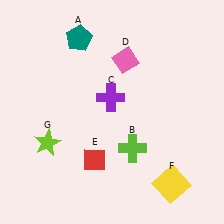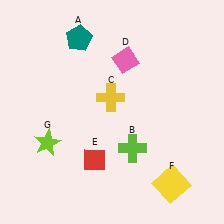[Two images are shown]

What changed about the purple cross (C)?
In Image 1, C is purple. In Image 2, it changed to yellow.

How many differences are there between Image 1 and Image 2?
There is 1 difference between the two images.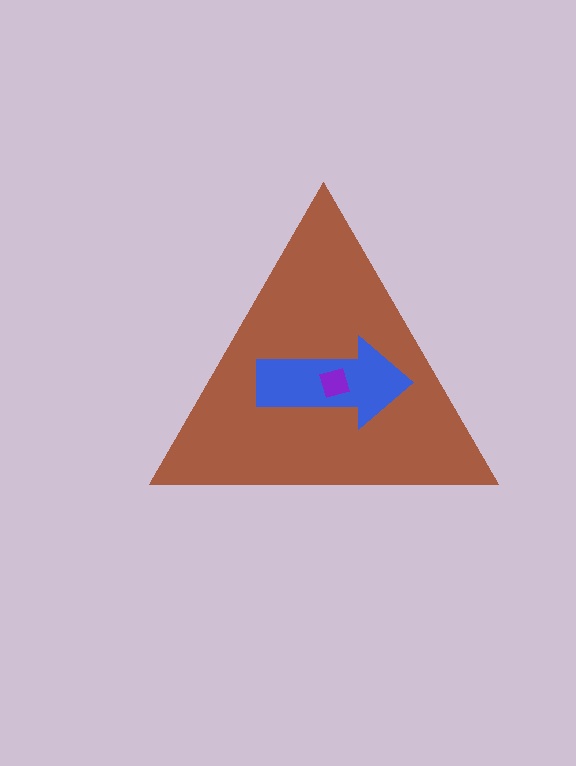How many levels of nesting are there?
3.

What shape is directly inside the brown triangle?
The blue arrow.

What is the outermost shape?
The brown triangle.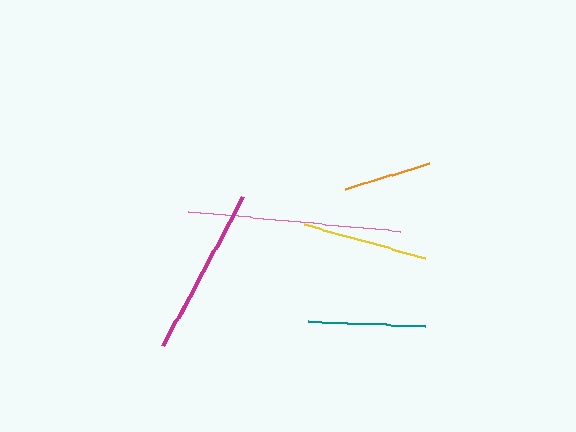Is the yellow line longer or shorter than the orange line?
The yellow line is longer than the orange line.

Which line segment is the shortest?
The orange line is the shortest at approximately 87 pixels.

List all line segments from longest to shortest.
From longest to shortest: pink, magenta, yellow, teal, orange.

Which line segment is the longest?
The pink line is the longest at approximately 213 pixels.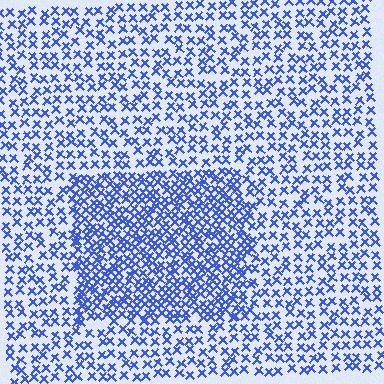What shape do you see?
I see a rectangle.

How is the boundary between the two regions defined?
The boundary is defined by a change in element density (approximately 1.9x ratio). All elements are the same color, size, and shape.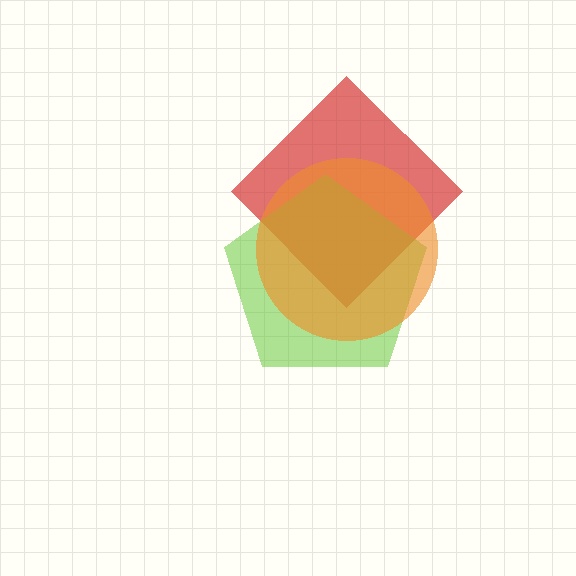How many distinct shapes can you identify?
There are 3 distinct shapes: a red diamond, a lime pentagon, an orange circle.